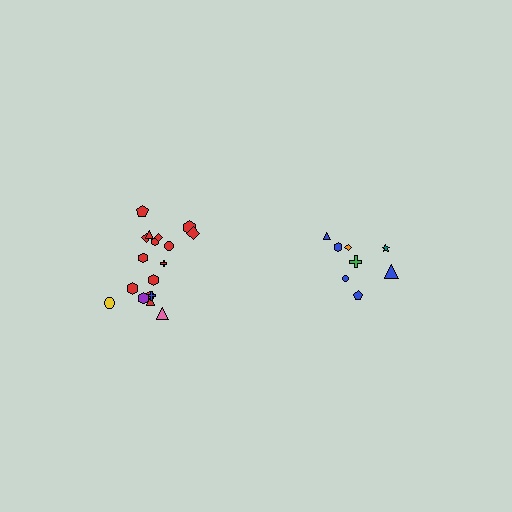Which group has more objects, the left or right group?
The left group.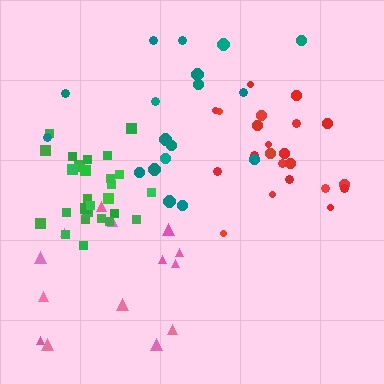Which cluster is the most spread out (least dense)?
Teal.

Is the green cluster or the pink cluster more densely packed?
Green.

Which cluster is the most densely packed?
Green.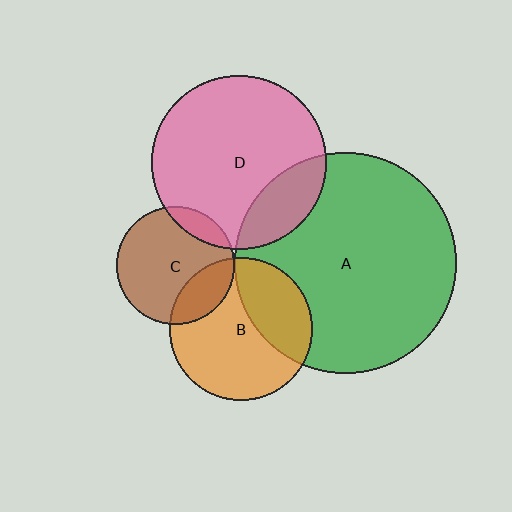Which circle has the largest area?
Circle A (green).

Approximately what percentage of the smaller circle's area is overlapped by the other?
Approximately 20%.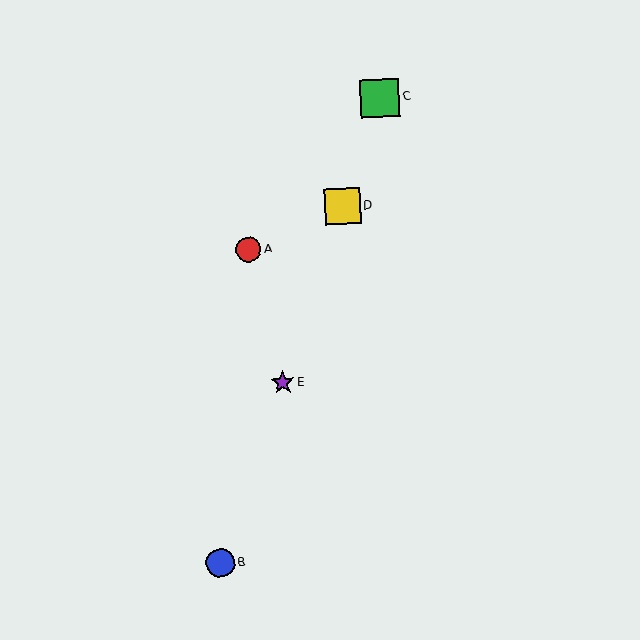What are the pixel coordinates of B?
Object B is at (221, 563).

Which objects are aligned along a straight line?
Objects B, C, D, E are aligned along a straight line.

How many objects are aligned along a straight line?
4 objects (B, C, D, E) are aligned along a straight line.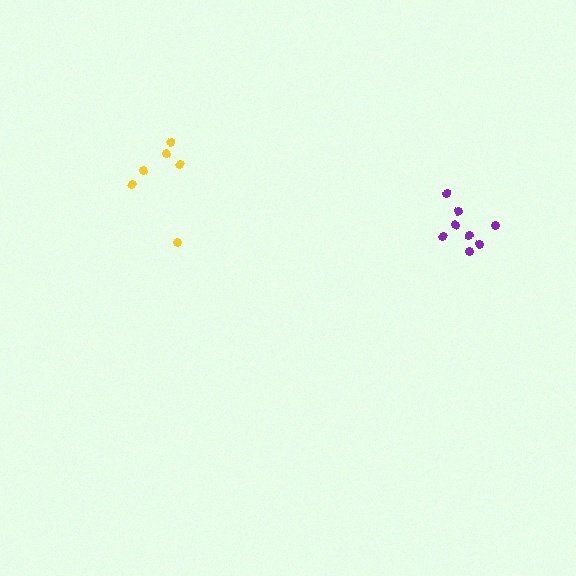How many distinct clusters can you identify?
There are 2 distinct clusters.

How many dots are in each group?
Group 1: 8 dots, Group 2: 6 dots (14 total).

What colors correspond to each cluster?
The clusters are colored: purple, yellow.